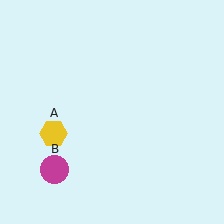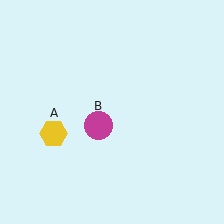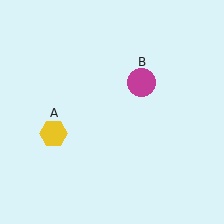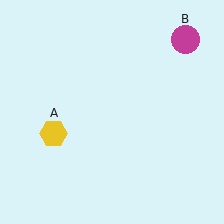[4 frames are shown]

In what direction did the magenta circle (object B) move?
The magenta circle (object B) moved up and to the right.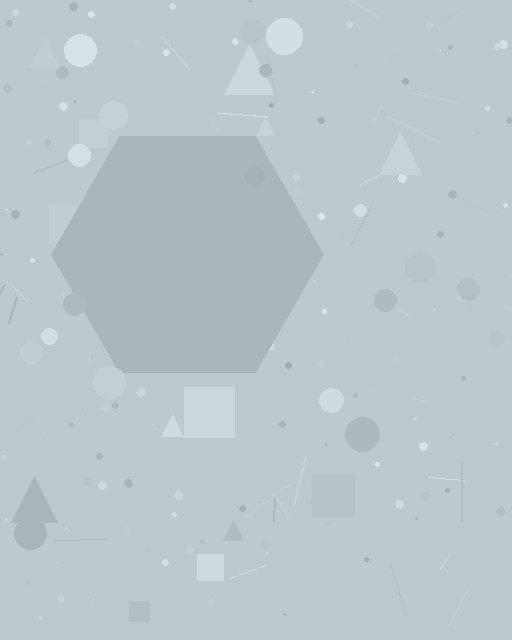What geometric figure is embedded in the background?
A hexagon is embedded in the background.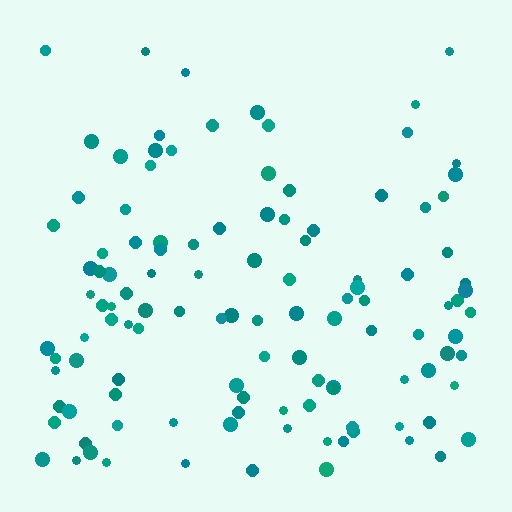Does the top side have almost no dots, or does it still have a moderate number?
Still a moderate number, just noticeably fewer than the bottom.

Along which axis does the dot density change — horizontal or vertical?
Vertical.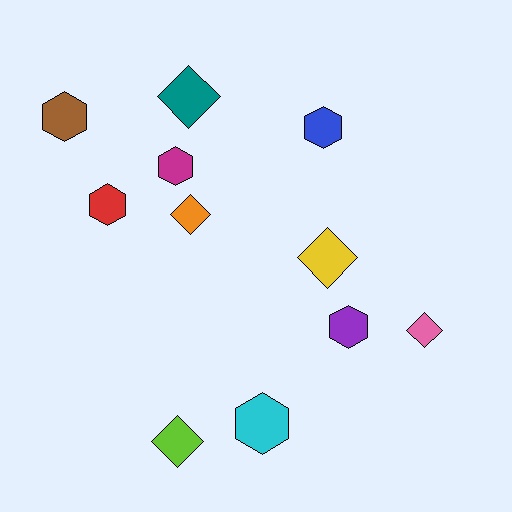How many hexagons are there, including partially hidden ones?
There are 6 hexagons.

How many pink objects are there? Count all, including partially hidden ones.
There is 1 pink object.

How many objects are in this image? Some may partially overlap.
There are 11 objects.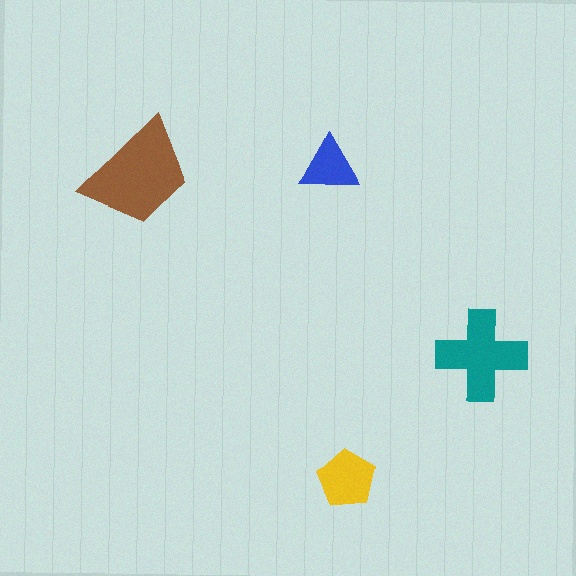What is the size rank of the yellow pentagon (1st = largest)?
3rd.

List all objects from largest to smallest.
The brown trapezoid, the teal cross, the yellow pentagon, the blue triangle.